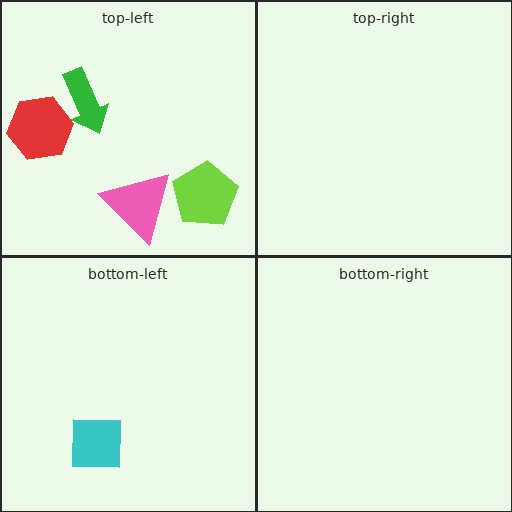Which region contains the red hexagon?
The top-left region.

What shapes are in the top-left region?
The red hexagon, the green arrow, the lime pentagon, the pink triangle.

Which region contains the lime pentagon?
The top-left region.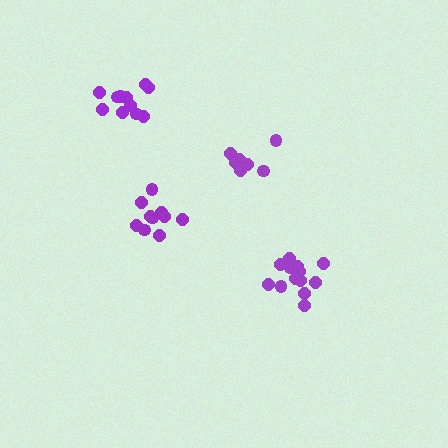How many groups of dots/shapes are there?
There are 4 groups.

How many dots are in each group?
Group 1: 13 dots, Group 2: 10 dots, Group 3: 8 dots, Group 4: 11 dots (42 total).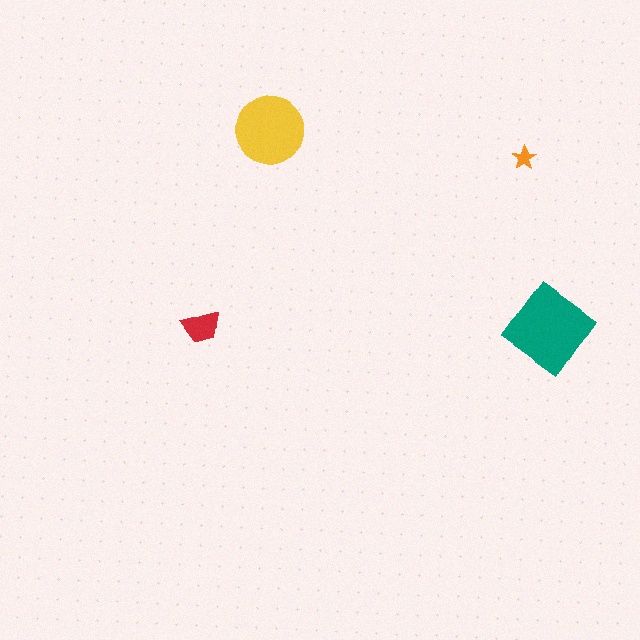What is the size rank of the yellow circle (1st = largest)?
2nd.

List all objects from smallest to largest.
The orange star, the red trapezoid, the yellow circle, the teal diamond.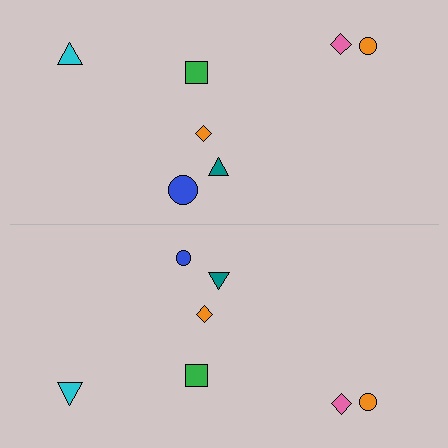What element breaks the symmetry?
The blue circle on the bottom side has a different size than its mirror counterpart.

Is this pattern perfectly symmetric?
No, the pattern is not perfectly symmetric. The blue circle on the bottom side has a different size than its mirror counterpart.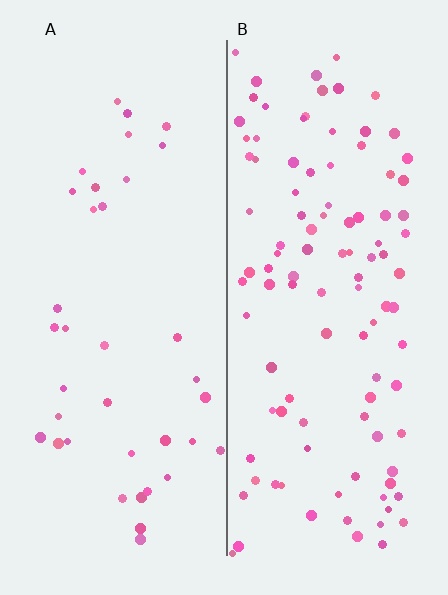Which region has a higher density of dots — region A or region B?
B (the right).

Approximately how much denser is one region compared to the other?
Approximately 2.8× — region B over region A.